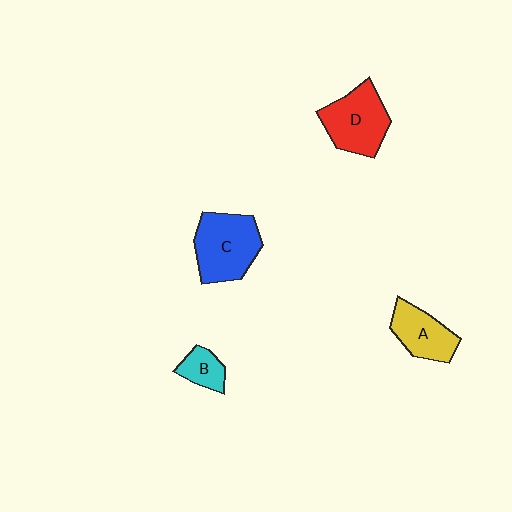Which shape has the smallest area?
Shape B (cyan).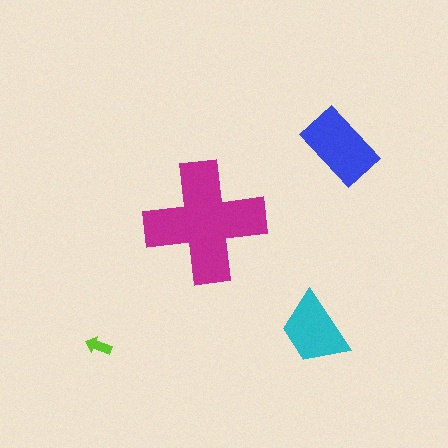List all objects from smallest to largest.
The lime arrow, the cyan trapezoid, the blue rectangle, the magenta cross.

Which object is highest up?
The blue rectangle is topmost.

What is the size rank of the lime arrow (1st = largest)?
4th.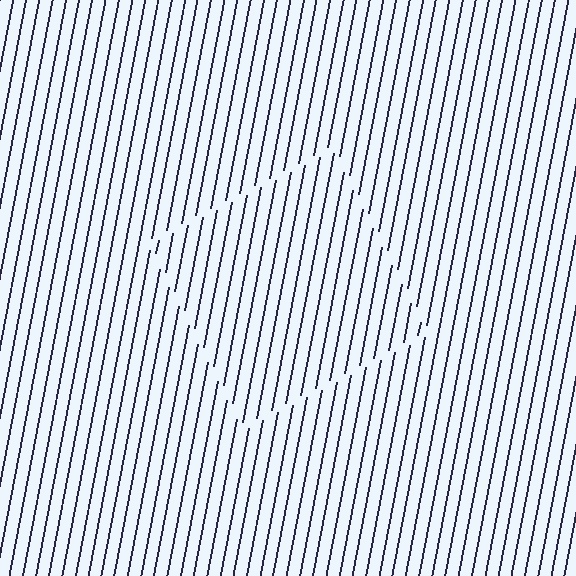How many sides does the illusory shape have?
4 sides — the line-ends trace a square.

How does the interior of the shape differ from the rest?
The interior of the shape contains the same grating, shifted by half a period — the contour is defined by the phase discontinuity where line-ends from the inner and outer gratings abut.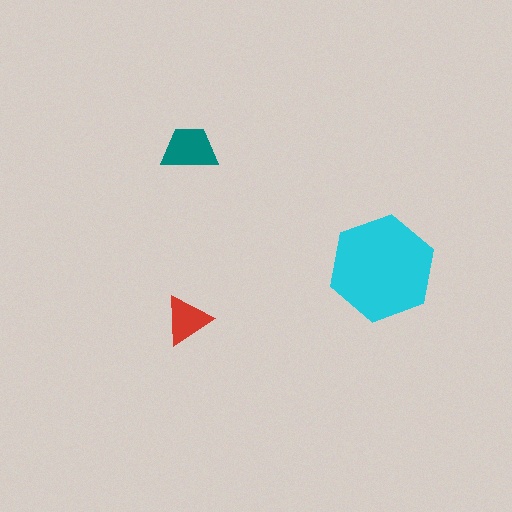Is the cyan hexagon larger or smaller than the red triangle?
Larger.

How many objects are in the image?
There are 3 objects in the image.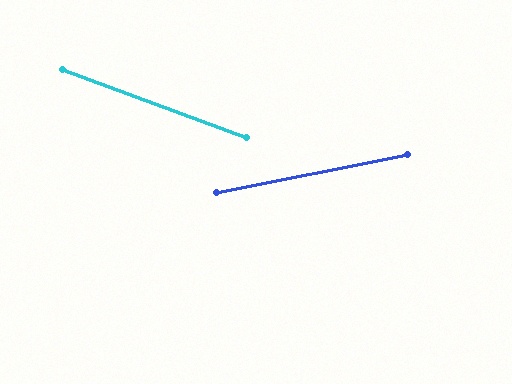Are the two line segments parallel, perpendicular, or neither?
Neither parallel nor perpendicular — they differ by about 32°.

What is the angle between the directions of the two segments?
Approximately 32 degrees.